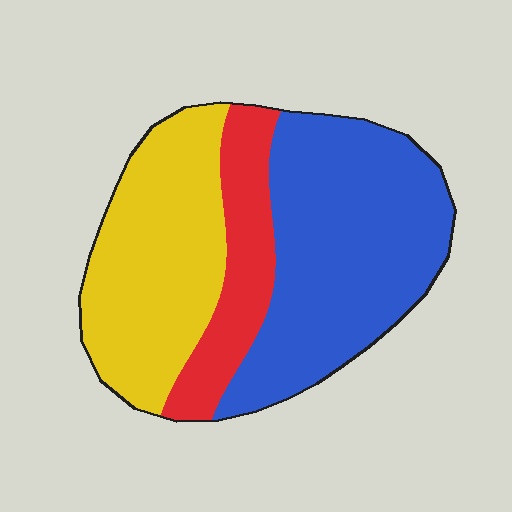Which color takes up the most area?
Blue, at roughly 45%.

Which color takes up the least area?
Red, at roughly 20%.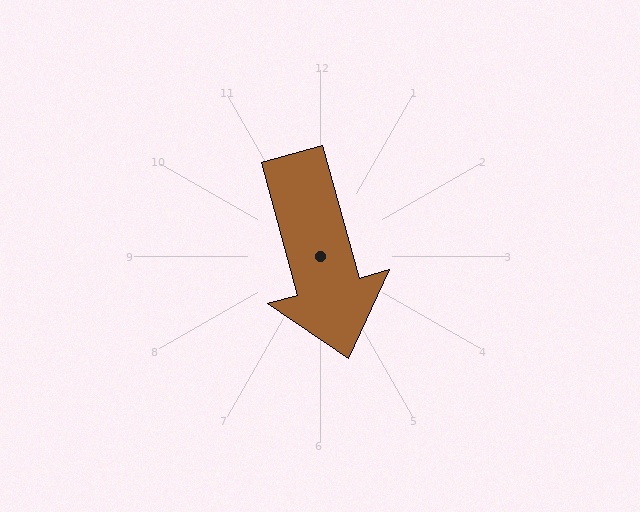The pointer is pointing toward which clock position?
Roughly 5 o'clock.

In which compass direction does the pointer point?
South.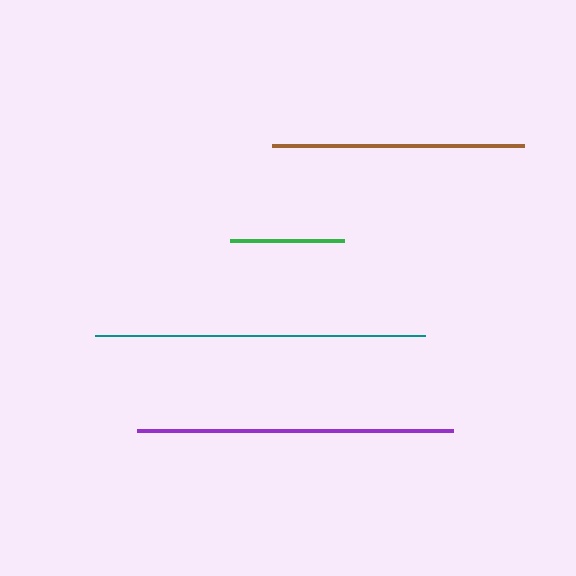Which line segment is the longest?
The teal line is the longest at approximately 329 pixels.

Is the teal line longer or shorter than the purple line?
The teal line is longer than the purple line.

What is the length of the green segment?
The green segment is approximately 114 pixels long.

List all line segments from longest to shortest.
From longest to shortest: teal, purple, brown, green.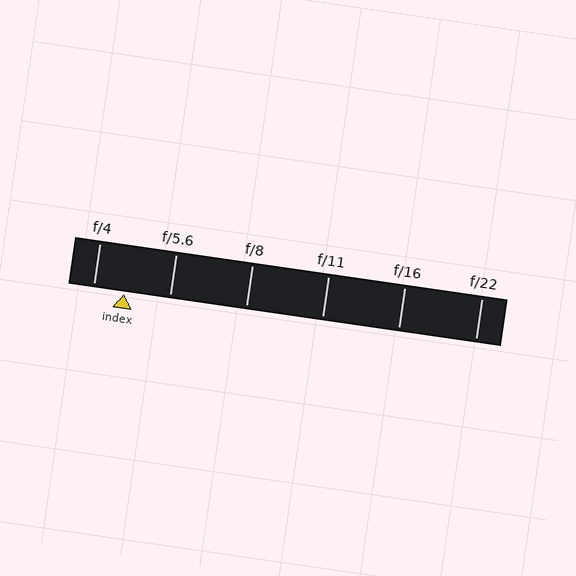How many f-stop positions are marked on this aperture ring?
There are 6 f-stop positions marked.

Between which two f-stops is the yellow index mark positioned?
The index mark is between f/4 and f/5.6.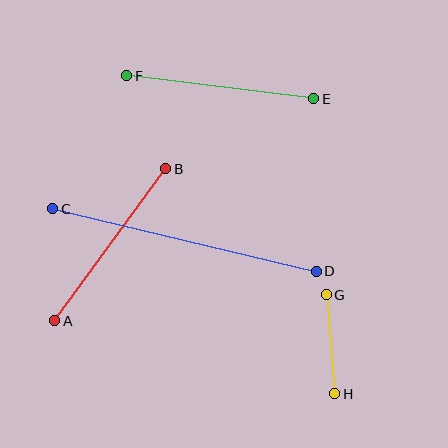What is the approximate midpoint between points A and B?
The midpoint is at approximately (110, 245) pixels.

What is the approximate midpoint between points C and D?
The midpoint is at approximately (185, 240) pixels.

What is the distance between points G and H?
The distance is approximately 99 pixels.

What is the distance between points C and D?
The distance is approximately 271 pixels.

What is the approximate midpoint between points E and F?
The midpoint is at approximately (220, 87) pixels.